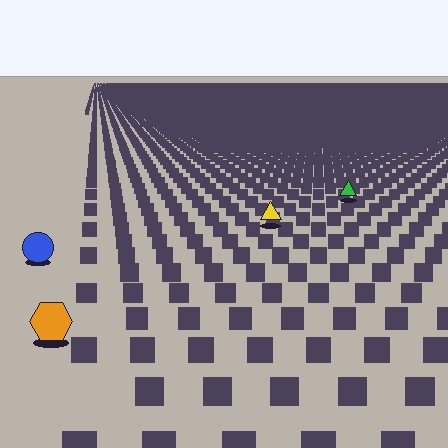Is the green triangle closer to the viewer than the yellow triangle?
No. The yellow triangle is closer — you can tell from the texture gradient: the ground texture is coarser near it.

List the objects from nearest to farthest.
From nearest to farthest: the orange hexagon, the blue circle, the yellow triangle, the green triangle.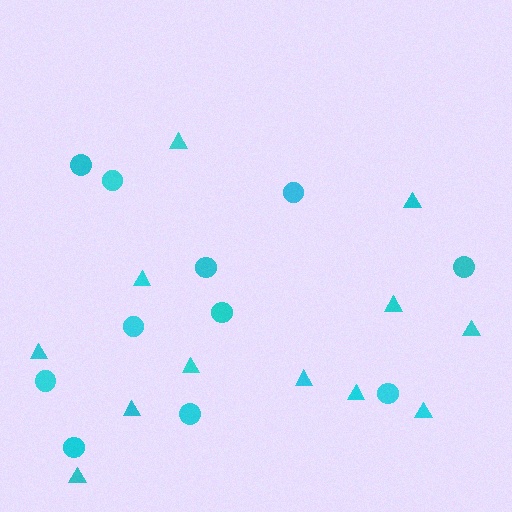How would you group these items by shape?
There are 2 groups: one group of triangles (12) and one group of circles (11).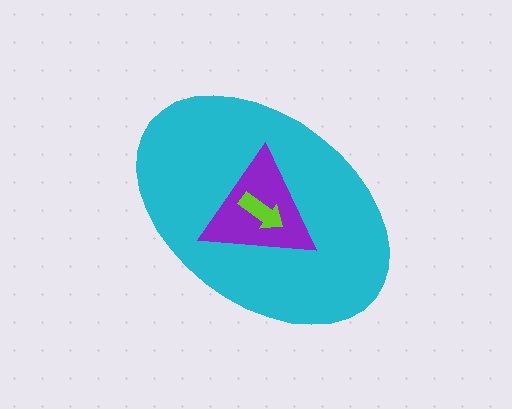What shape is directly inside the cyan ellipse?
The purple triangle.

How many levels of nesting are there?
3.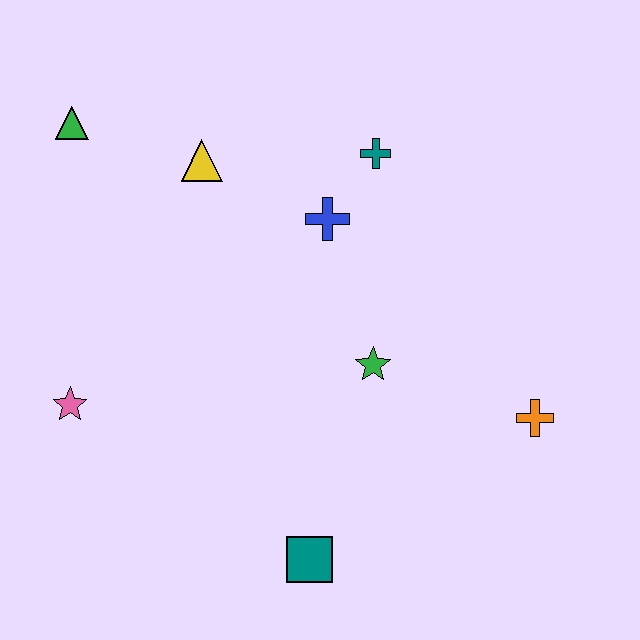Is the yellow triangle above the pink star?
Yes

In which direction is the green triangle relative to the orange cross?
The green triangle is to the left of the orange cross.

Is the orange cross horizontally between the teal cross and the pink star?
No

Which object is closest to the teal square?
The green star is closest to the teal square.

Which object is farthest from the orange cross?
The green triangle is farthest from the orange cross.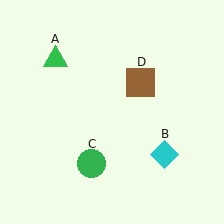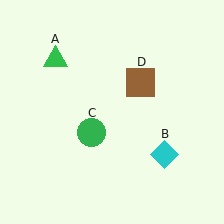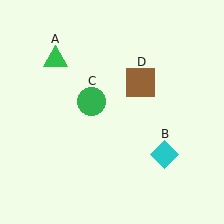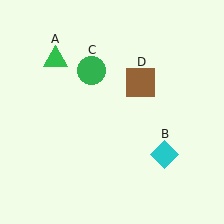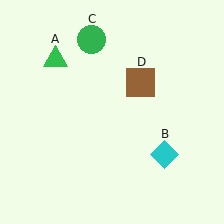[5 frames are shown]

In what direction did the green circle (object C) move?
The green circle (object C) moved up.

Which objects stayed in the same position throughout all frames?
Green triangle (object A) and cyan diamond (object B) and brown square (object D) remained stationary.